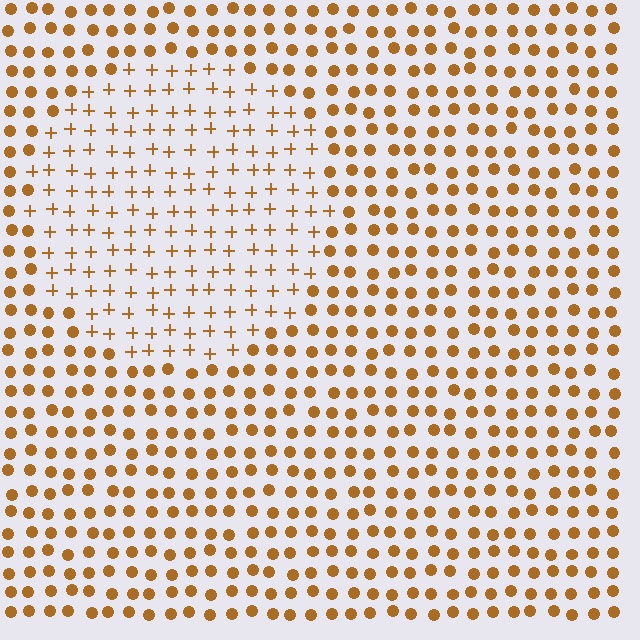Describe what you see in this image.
The image is filled with small brown elements arranged in a uniform grid. A circle-shaped region contains plus signs, while the surrounding area contains circles. The boundary is defined purely by the change in element shape.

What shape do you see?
I see a circle.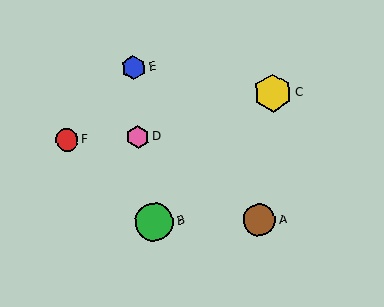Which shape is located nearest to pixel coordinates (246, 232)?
The brown circle (labeled A) at (259, 220) is nearest to that location.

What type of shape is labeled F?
Shape F is a red circle.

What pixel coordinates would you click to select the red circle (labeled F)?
Click at (67, 140) to select the red circle F.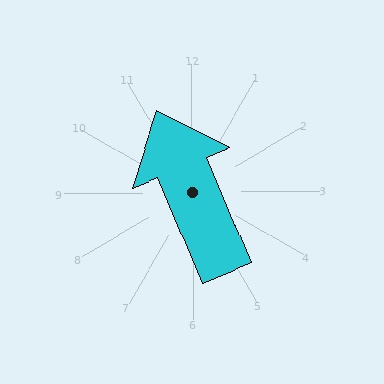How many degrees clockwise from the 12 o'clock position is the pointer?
Approximately 337 degrees.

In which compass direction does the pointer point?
Northwest.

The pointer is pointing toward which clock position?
Roughly 11 o'clock.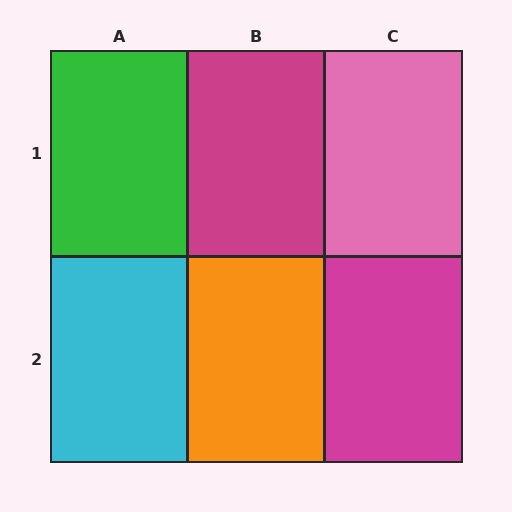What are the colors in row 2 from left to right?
Cyan, orange, magenta.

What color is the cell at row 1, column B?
Magenta.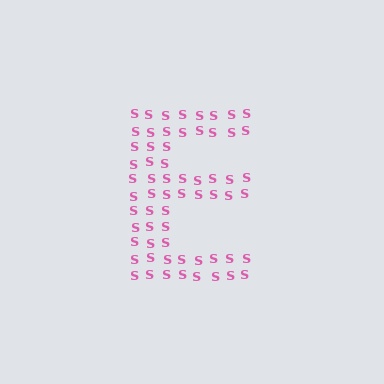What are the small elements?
The small elements are letter S's.